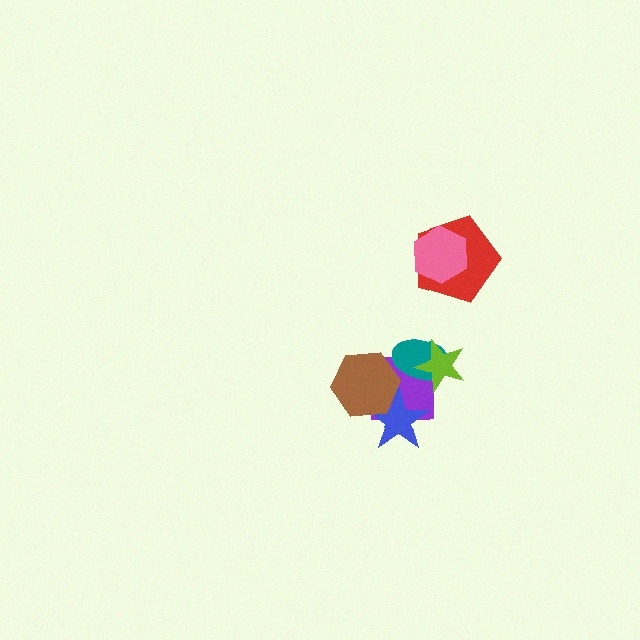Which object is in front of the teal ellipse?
The lime star is in front of the teal ellipse.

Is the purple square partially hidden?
Yes, it is partially covered by another shape.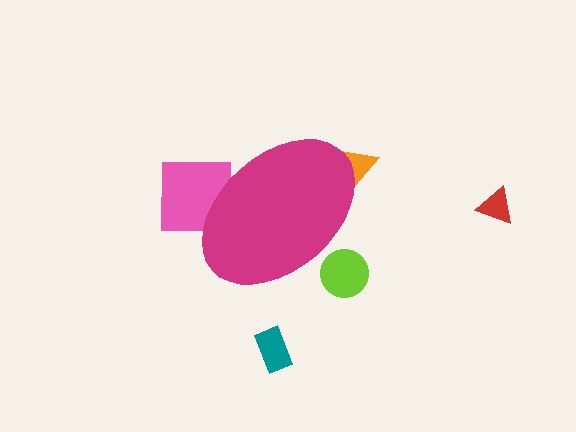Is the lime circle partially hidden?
Yes, the lime circle is partially hidden behind the magenta ellipse.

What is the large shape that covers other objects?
A magenta ellipse.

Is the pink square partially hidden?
Yes, the pink square is partially hidden behind the magenta ellipse.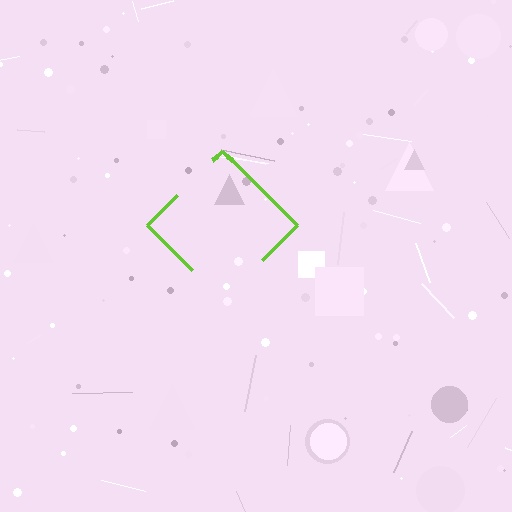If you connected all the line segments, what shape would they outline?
They would outline a diamond.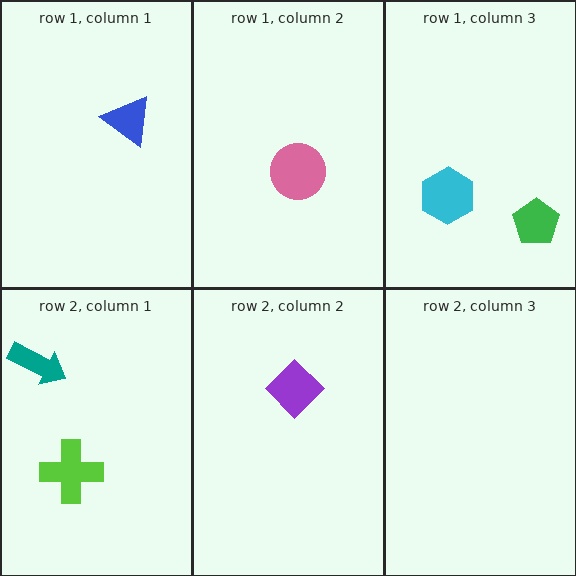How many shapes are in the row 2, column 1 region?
2.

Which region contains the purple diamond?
The row 2, column 2 region.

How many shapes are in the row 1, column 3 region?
2.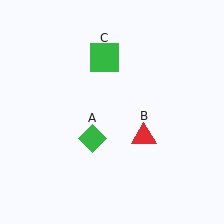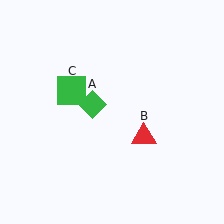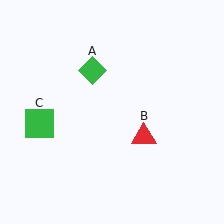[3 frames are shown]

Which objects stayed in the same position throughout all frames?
Red triangle (object B) remained stationary.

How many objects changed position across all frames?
2 objects changed position: green diamond (object A), green square (object C).